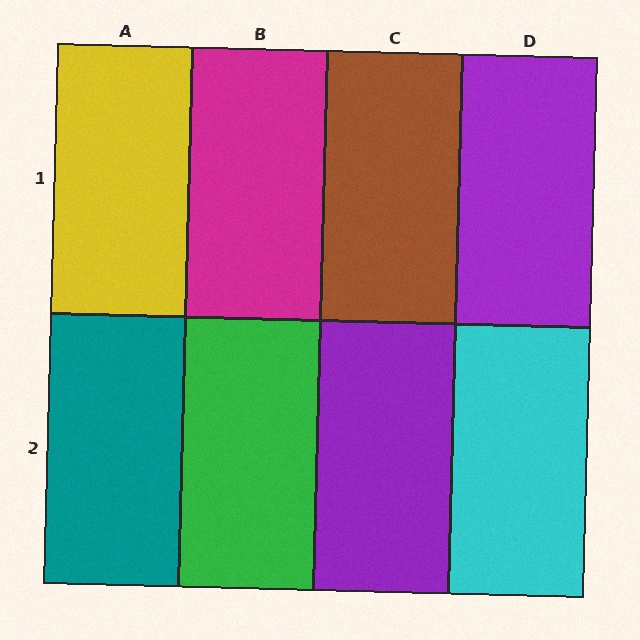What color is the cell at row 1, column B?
Magenta.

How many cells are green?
1 cell is green.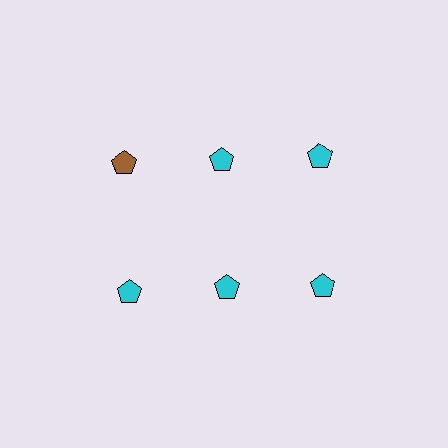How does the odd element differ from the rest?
It has a different color: brown instead of cyan.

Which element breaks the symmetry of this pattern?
The brown pentagon in the top row, leftmost column breaks the symmetry. All other shapes are cyan pentagons.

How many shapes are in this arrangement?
There are 6 shapes arranged in a grid pattern.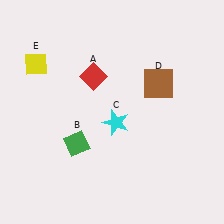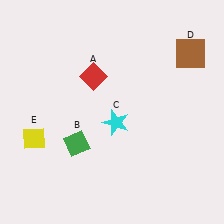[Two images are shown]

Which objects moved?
The objects that moved are: the brown square (D), the yellow diamond (E).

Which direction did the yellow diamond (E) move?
The yellow diamond (E) moved down.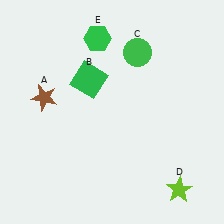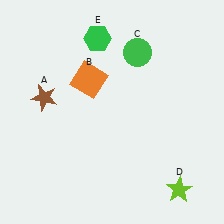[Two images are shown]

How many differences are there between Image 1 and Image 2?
There is 1 difference between the two images.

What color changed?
The square (B) changed from green in Image 1 to orange in Image 2.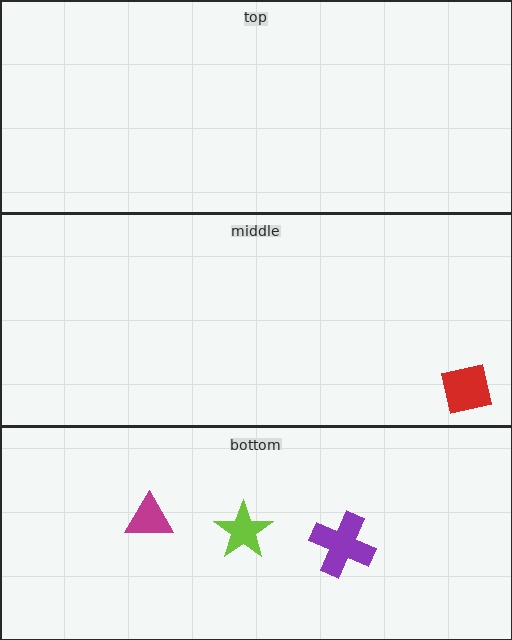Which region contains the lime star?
The bottom region.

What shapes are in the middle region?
The red square.